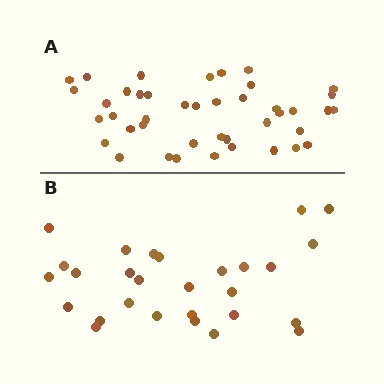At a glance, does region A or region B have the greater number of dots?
Region A (the top region) has more dots.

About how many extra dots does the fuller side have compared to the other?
Region A has approximately 15 more dots than region B.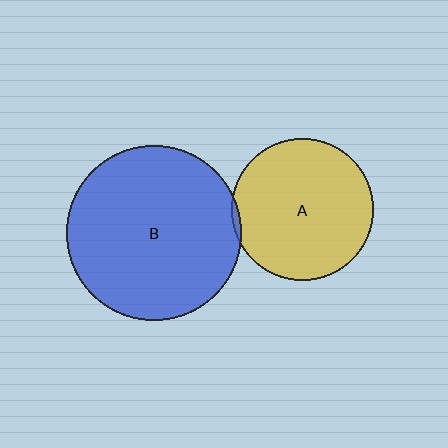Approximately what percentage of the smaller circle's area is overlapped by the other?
Approximately 5%.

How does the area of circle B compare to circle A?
Approximately 1.5 times.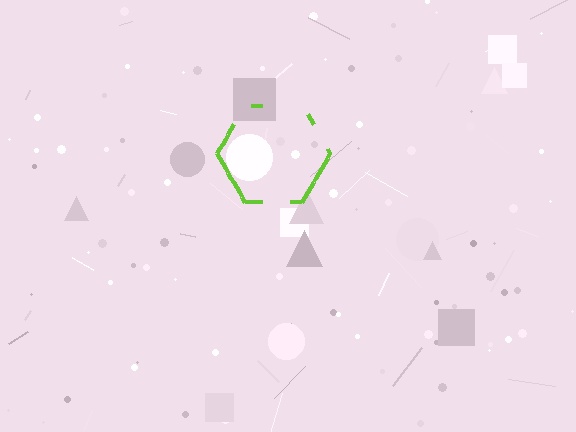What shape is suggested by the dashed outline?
The dashed outline suggests a hexagon.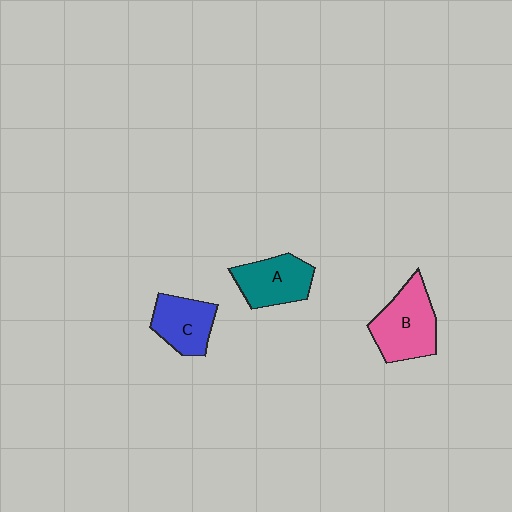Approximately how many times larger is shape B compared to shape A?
Approximately 1.2 times.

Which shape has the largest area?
Shape B (pink).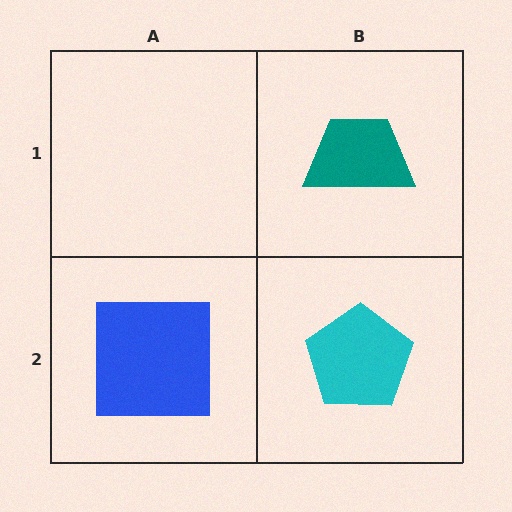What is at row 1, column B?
A teal trapezoid.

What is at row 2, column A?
A blue square.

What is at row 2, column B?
A cyan pentagon.